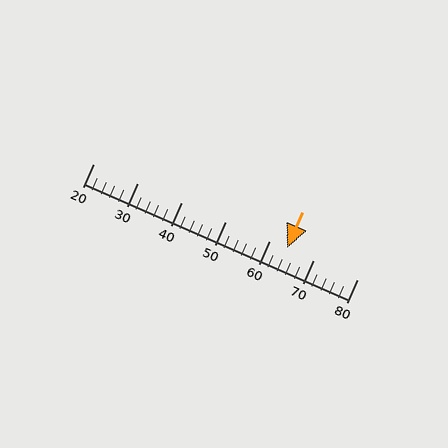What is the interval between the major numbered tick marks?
The major tick marks are spaced 10 units apart.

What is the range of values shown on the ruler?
The ruler shows values from 20 to 80.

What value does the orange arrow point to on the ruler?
The orange arrow points to approximately 64.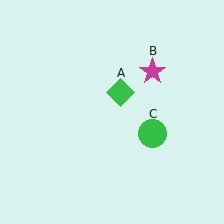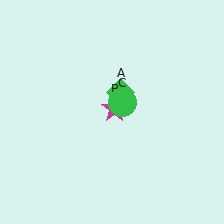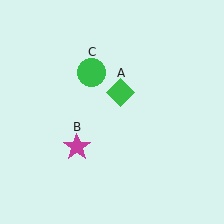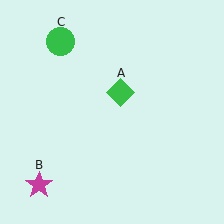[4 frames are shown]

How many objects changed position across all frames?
2 objects changed position: magenta star (object B), green circle (object C).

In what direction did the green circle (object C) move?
The green circle (object C) moved up and to the left.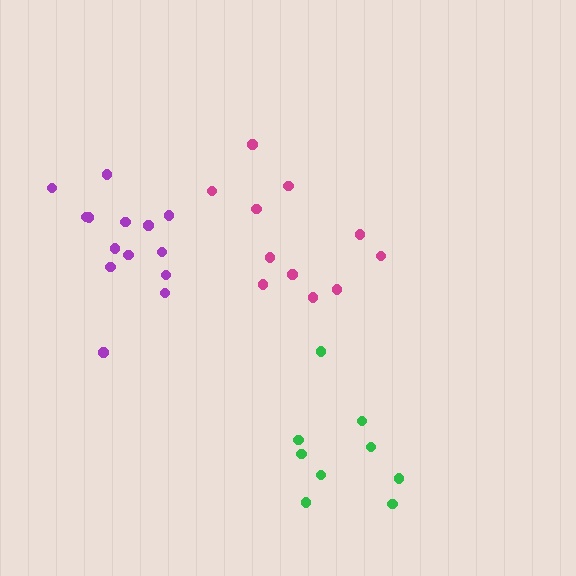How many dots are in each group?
Group 1: 11 dots, Group 2: 9 dots, Group 3: 14 dots (34 total).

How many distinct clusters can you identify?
There are 3 distinct clusters.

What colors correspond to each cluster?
The clusters are colored: magenta, green, purple.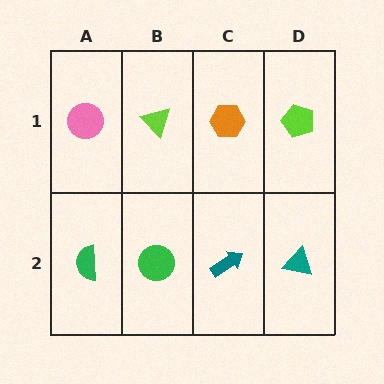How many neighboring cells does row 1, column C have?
3.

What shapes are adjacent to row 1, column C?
A teal arrow (row 2, column C), a lime triangle (row 1, column B), a lime pentagon (row 1, column D).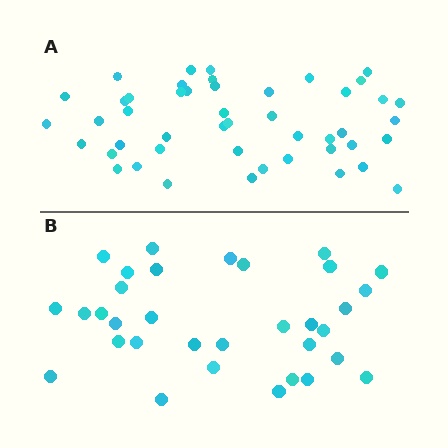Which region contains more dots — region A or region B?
Region A (the top region) has more dots.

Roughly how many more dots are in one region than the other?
Region A has approximately 15 more dots than region B.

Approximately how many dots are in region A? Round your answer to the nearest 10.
About 50 dots. (The exact count is 47, which rounds to 50.)